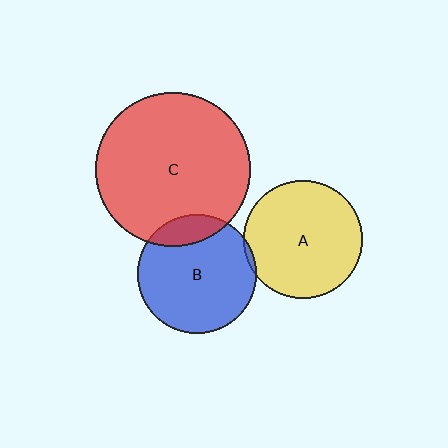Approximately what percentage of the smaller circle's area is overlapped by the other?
Approximately 5%.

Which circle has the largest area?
Circle C (red).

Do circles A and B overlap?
Yes.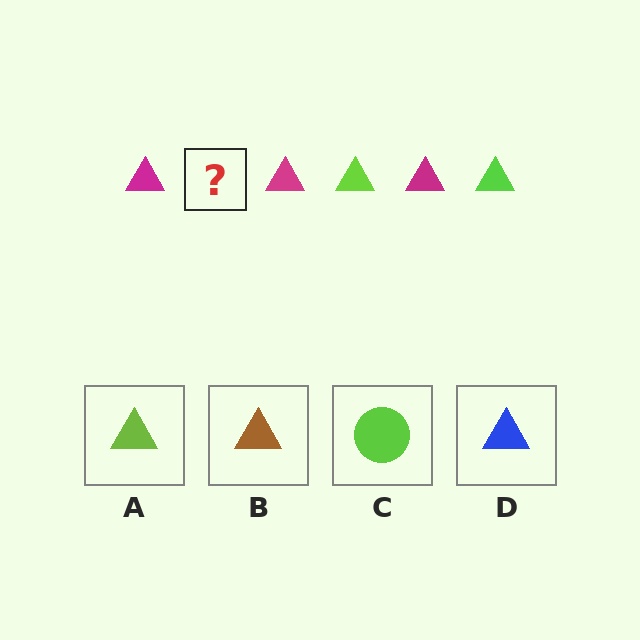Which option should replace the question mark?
Option A.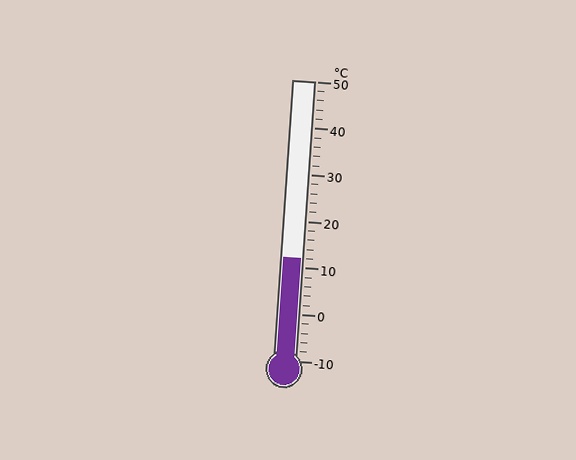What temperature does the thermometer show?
The thermometer shows approximately 12°C.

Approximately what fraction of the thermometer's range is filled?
The thermometer is filled to approximately 35% of its range.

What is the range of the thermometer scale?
The thermometer scale ranges from -10°C to 50°C.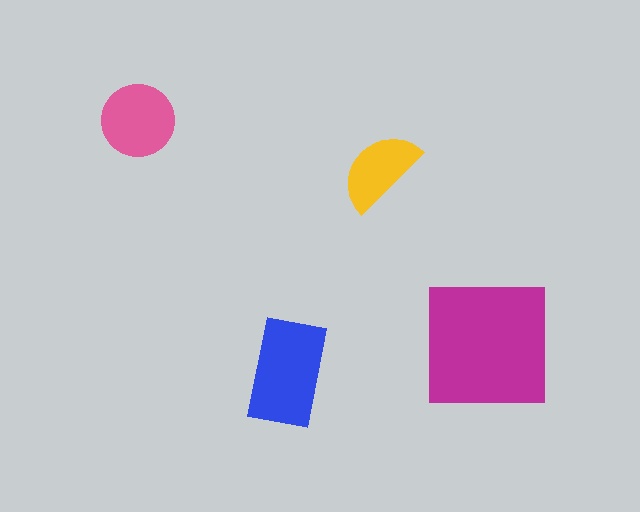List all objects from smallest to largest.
The yellow semicircle, the pink circle, the blue rectangle, the magenta square.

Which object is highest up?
The pink circle is topmost.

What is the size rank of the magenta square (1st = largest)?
1st.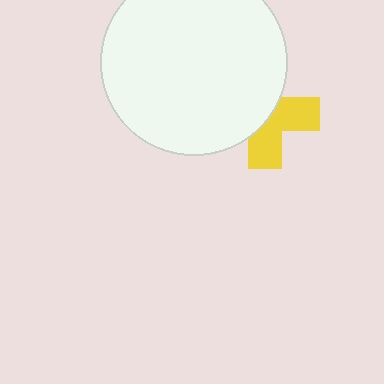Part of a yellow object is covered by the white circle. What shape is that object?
It is a cross.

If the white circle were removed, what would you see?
You would see the complete yellow cross.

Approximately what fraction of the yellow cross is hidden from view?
Roughly 54% of the yellow cross is hidden behind the white circle.